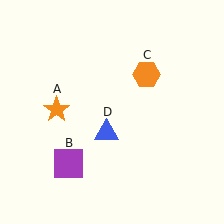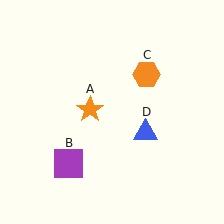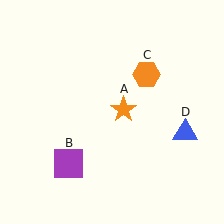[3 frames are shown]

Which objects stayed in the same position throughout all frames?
Purple square (object B) and orange hexagon (object C) remained stationary.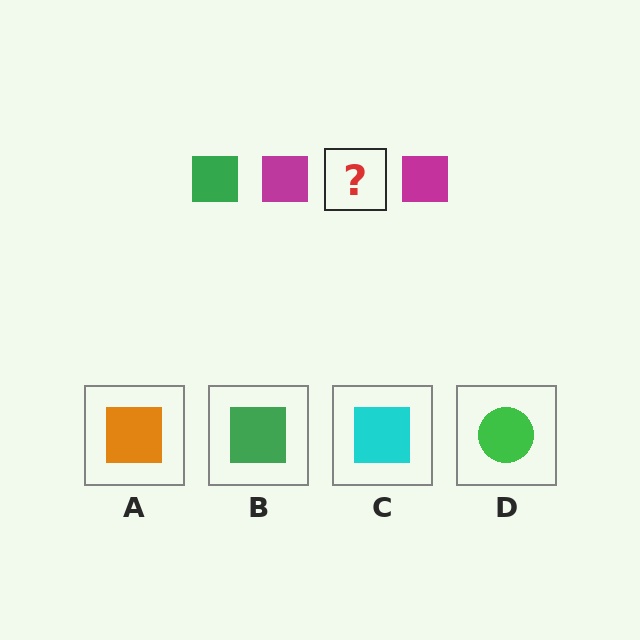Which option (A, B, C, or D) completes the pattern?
B.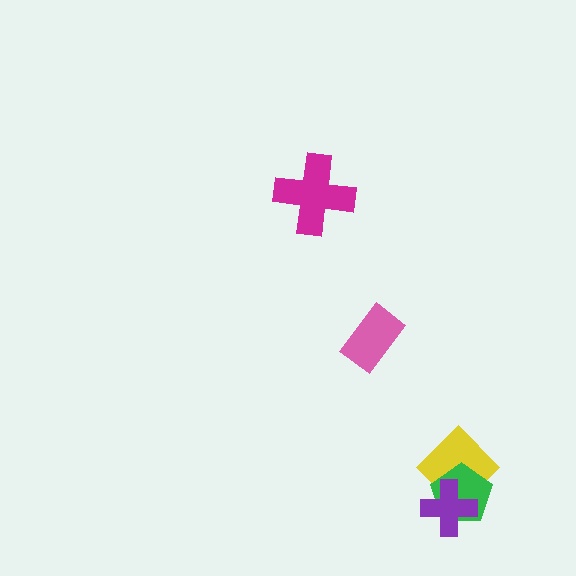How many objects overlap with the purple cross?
2 objects overlap with the purple cross.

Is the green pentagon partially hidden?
Yes, it is partially covered by another shape.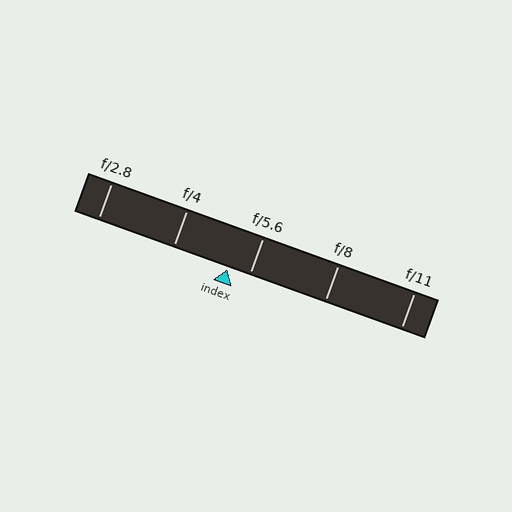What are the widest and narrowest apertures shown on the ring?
The widest aperture shown is f/2.8 and the narrowest is f/11.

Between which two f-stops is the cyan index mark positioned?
The index mark is between f/4 and f/5.6.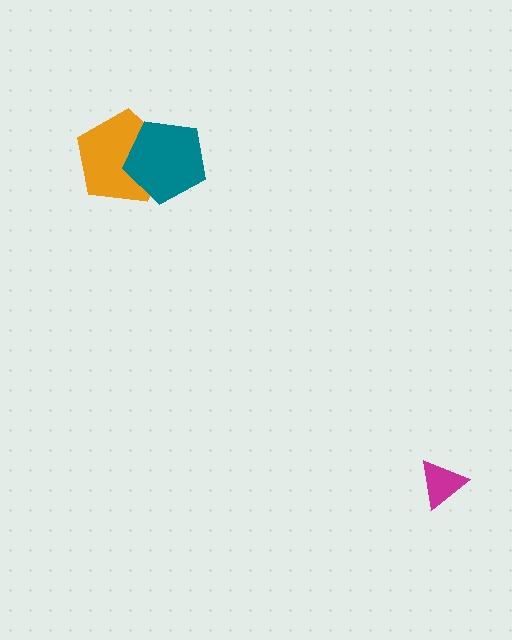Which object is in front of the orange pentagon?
The teal pentagon is in front of the orange pentagon.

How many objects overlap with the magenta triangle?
0 objects overlap with the magenta triangle.